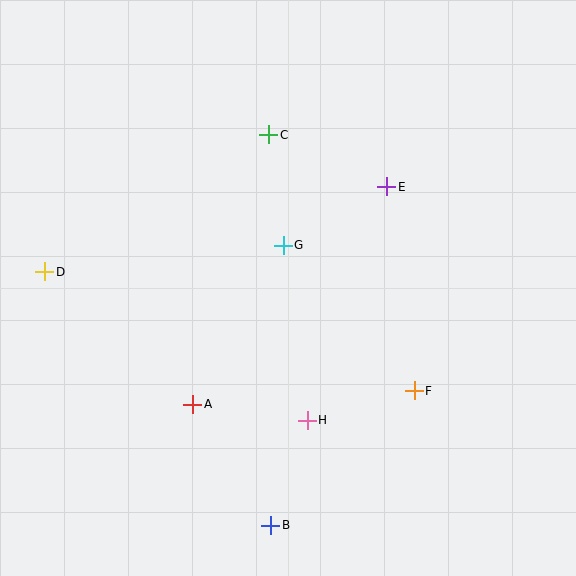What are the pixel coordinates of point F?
Point F is at (414, 391).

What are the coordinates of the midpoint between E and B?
The midpoint between E and B is at (329, 356).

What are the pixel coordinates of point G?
Point G is at (283, 245).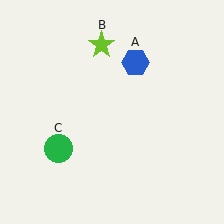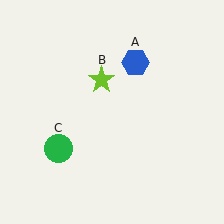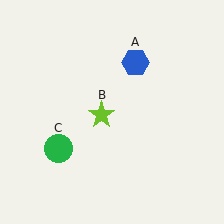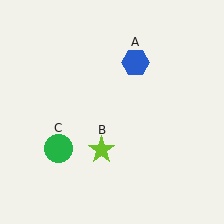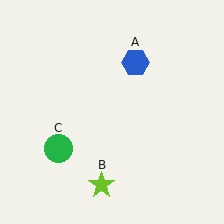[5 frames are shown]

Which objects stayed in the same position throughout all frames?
Blue hexagon (object A) and green circle (object C) remained stationary.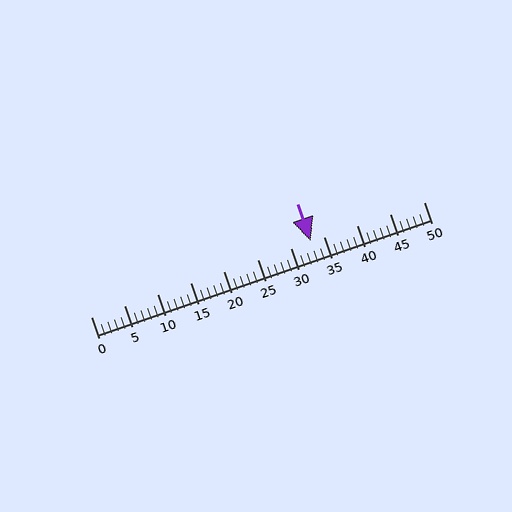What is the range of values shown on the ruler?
The ruler shows values from 0 to 50.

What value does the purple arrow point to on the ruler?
The purple arrow points to approximately 33.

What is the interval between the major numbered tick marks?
The major tick marks are spaced 5 units apart.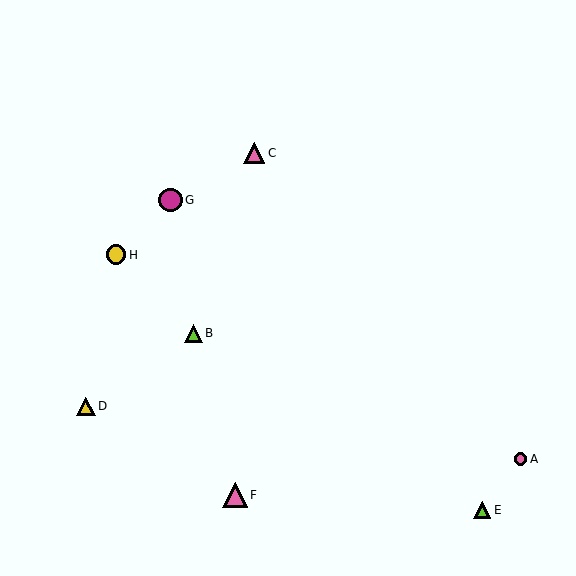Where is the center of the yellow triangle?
The center of the yellow triangle is at (86, 406).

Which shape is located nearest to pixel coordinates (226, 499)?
The pink triangle (labeled F) at (235, 495) is nearest to that location.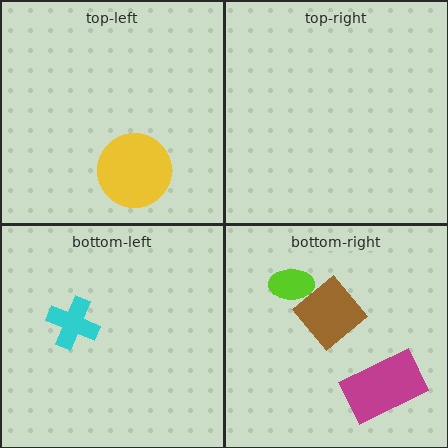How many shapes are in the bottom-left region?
1.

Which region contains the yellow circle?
The top-left region.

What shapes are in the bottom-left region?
The cyan cross.